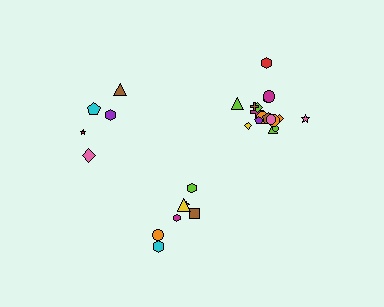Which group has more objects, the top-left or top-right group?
The top-right group.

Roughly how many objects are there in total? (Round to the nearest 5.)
Roughly 30 objects in total.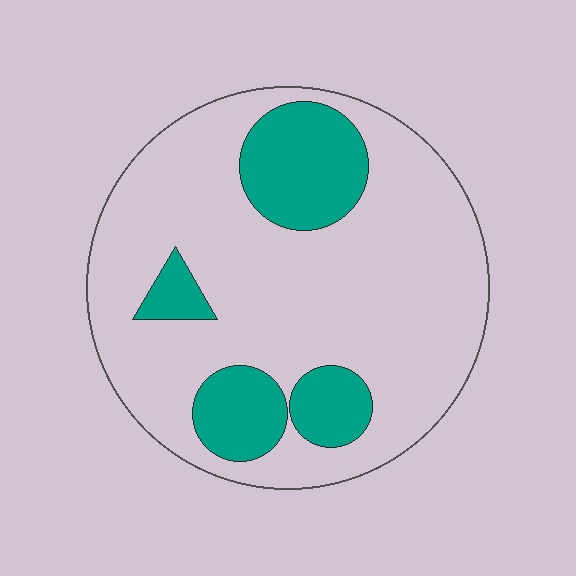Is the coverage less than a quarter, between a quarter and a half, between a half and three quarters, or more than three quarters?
Less than a quarter.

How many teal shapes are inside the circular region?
4.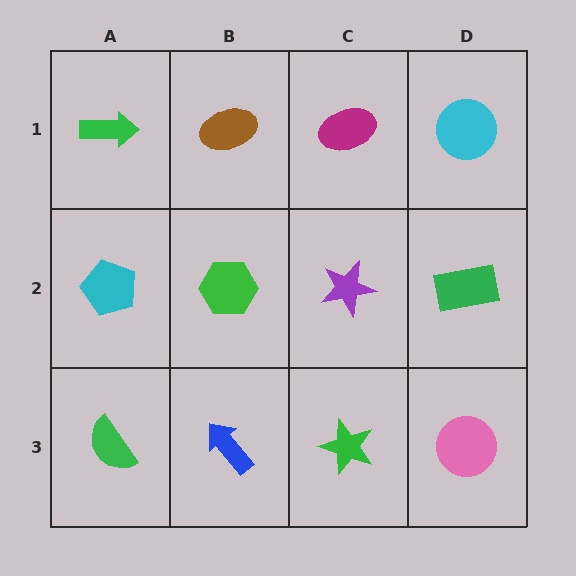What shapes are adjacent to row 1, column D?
A green rectangle (row 2, column D), a magenta ellipse (row 1, column C).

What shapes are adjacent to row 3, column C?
A purple star (row 2, column C), a blue arrow (row 3, column B), a pink circle (row 3, column D).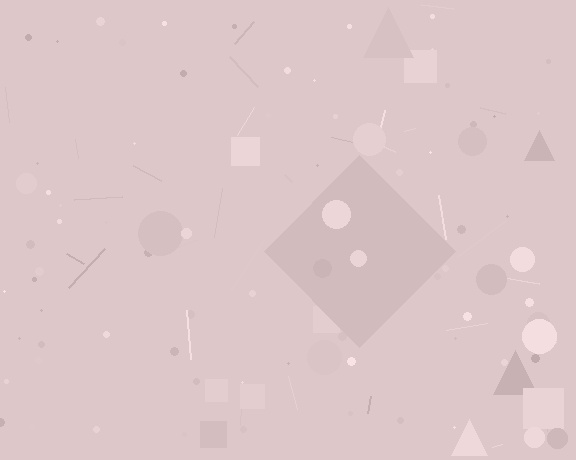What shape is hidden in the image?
A diamond is hidden in the image.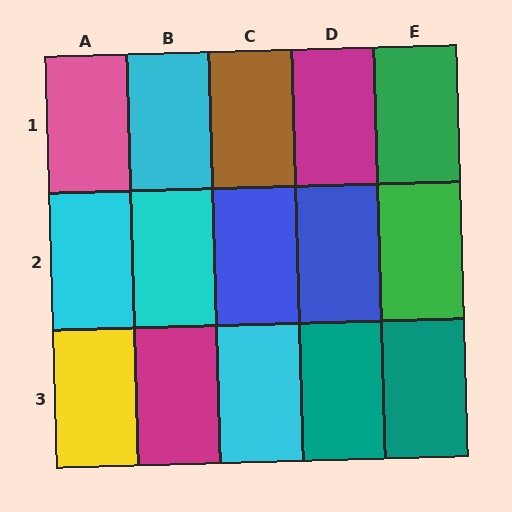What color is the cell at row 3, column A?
Yellow.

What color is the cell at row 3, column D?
Teal.